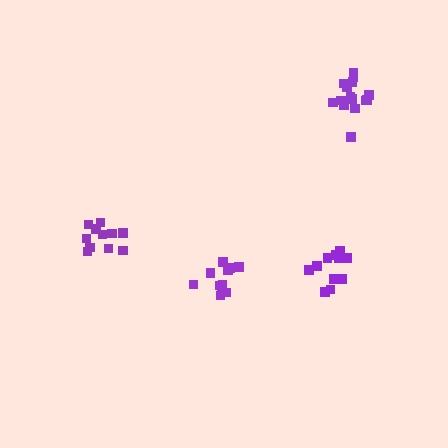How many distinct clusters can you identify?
There are 4 distinct clusters.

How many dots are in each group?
Group 1: 15 dots, Group 2: 11 dots, Group 3: 12 dots, Group 4: 11 dots (49 total).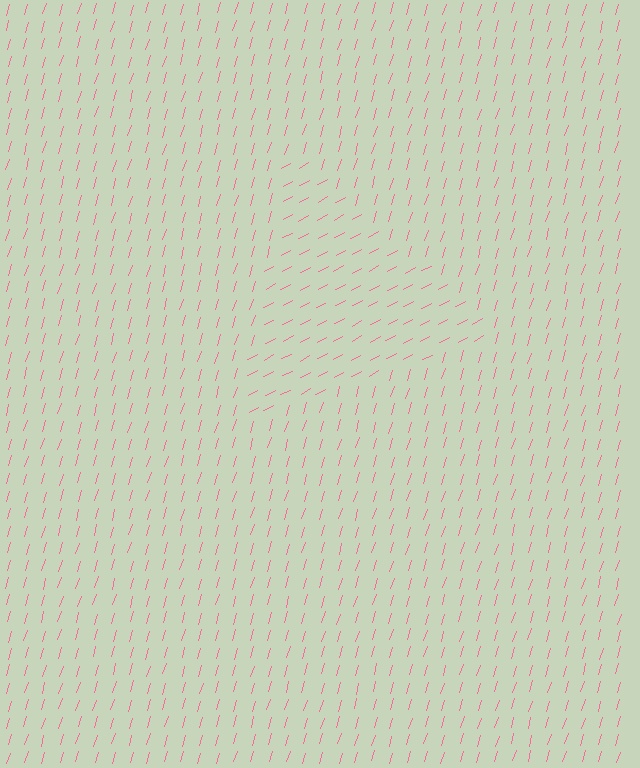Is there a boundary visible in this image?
Yes, there is a texture boundary formed by a change in line orientation.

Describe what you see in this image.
The image is filled with small pink line segments. A triangle region in the image has lines oriented differently from the surrounding lines, creating a visible texture boundary.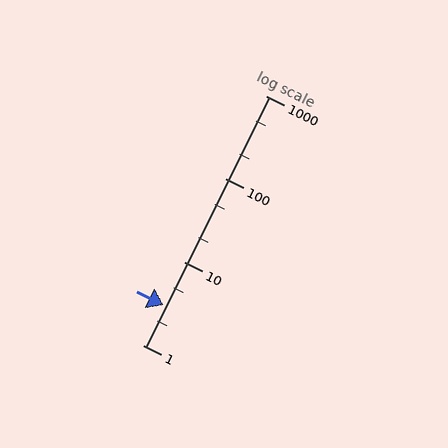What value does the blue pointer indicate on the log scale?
The pointer indicates approximately 3.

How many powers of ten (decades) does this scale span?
The scale spans 3 decades, from 1 to 1000.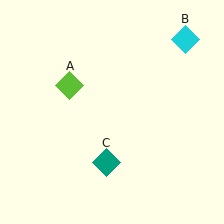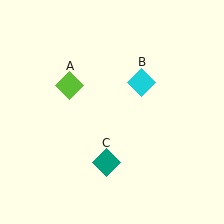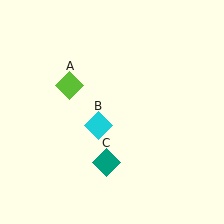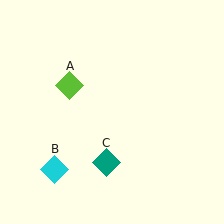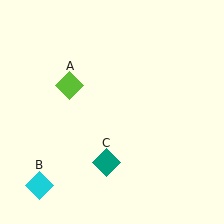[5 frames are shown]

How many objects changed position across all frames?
1 object changed position: cyan diamond (object B).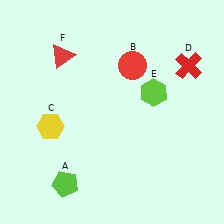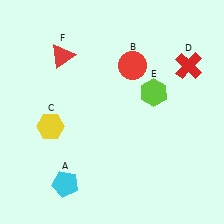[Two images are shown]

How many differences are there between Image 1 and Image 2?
There is 1 difference between the two images.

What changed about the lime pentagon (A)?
In Image 1, A is lime. In Image 2, it changed to cyan.